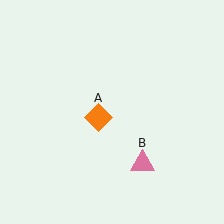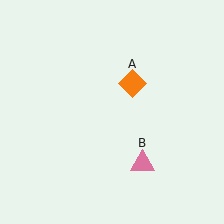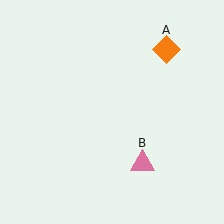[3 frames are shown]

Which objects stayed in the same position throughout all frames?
Pink triangle (object B) remained stationary.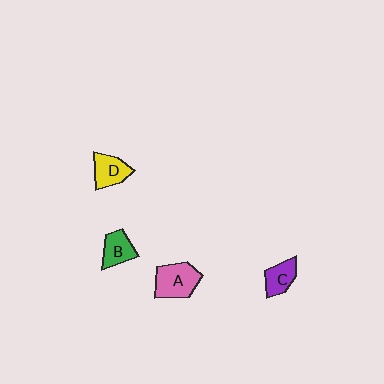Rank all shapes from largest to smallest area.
From largest to smallest: A (pink), D (yellow), B (green), C (purple).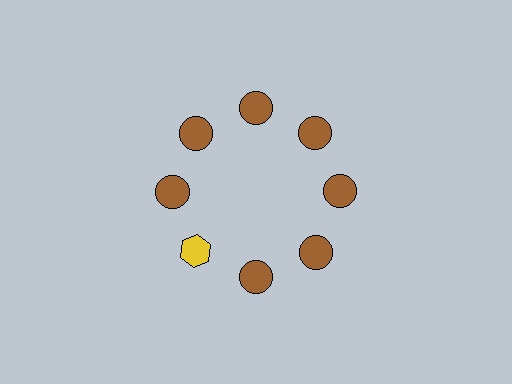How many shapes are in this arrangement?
There are 8 shapes arranged in a ring pattern.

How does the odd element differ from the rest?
It differs in both color (yellow instead of brown) and shape (hexagon instead of circle).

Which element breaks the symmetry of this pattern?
The yellow hexagon at roughly the 8 o'clock position breaks the symmetry. All other shapes are brown circles.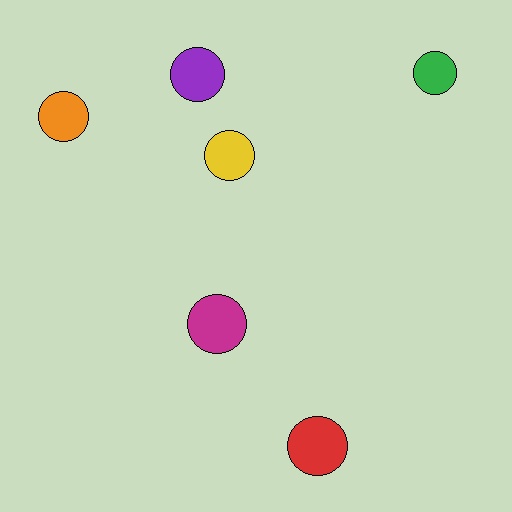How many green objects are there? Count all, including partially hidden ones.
There is 1 green object.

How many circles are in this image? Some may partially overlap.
There are 6 circles.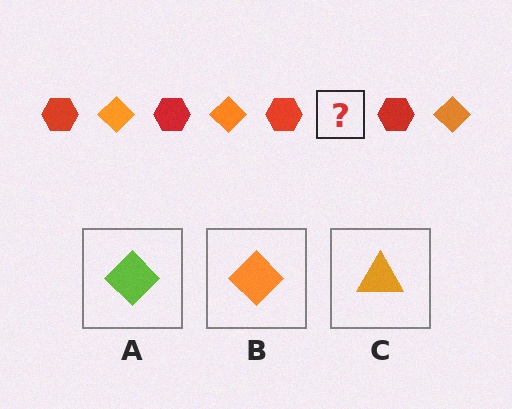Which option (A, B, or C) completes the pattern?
B.